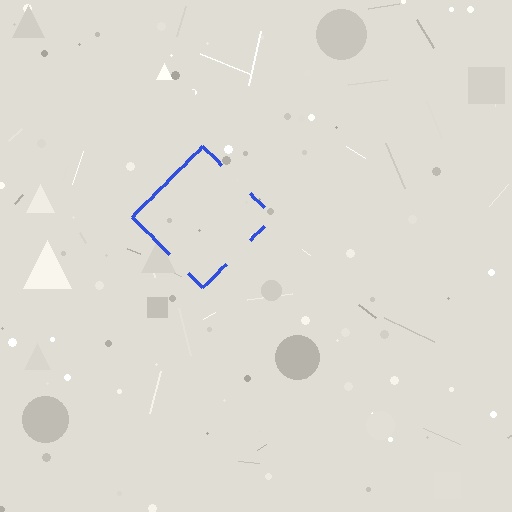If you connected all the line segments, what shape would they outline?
They would outline a diamond.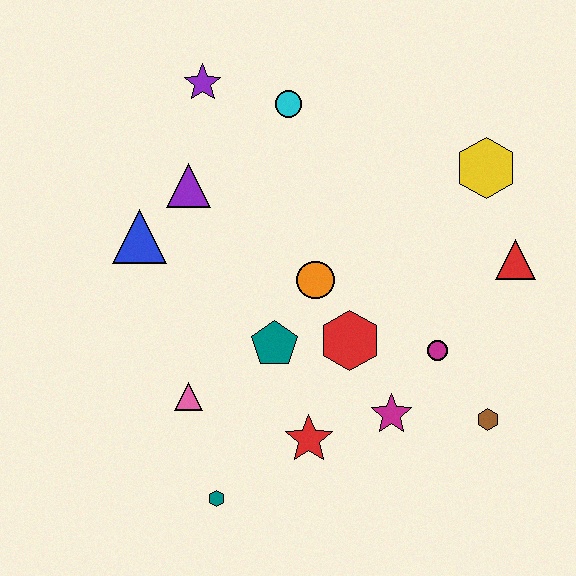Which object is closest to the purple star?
The cyan circle is closest to the purple star.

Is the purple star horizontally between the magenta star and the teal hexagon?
No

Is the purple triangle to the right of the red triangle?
No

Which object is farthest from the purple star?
The brown hexagon is farthest from the purple star.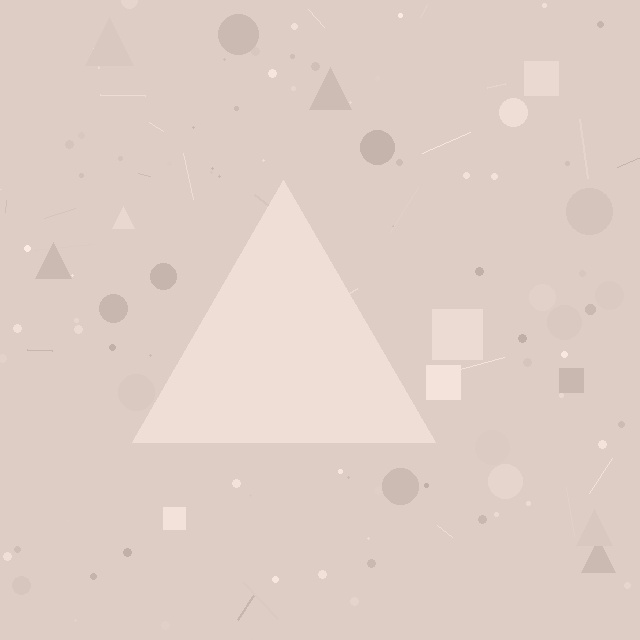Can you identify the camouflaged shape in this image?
The camouflaged shape is a triangle.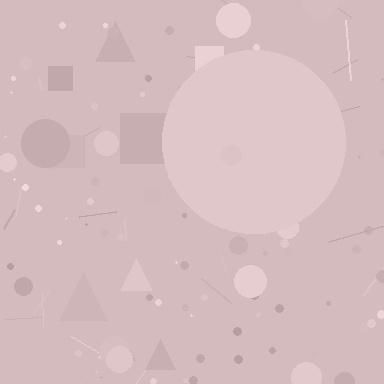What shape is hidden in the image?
A circle is hidden in the image.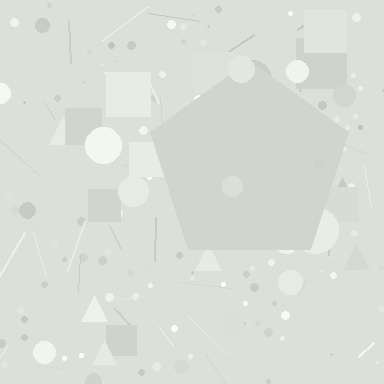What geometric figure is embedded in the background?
A pentagon is embedded in the background.